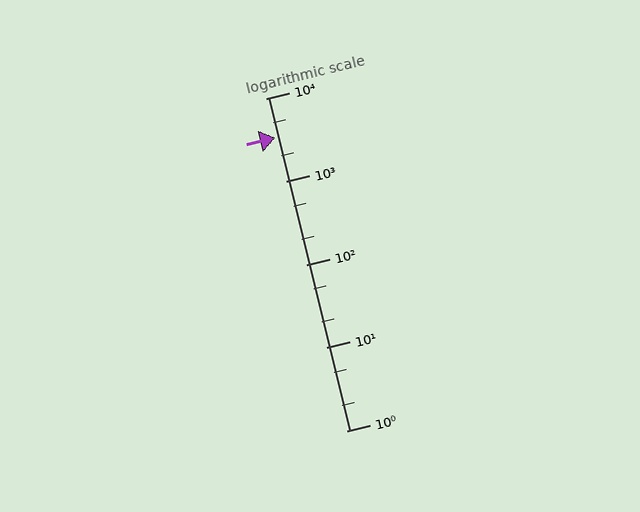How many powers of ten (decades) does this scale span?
The scale spans 4 decades, from 1 to 10000.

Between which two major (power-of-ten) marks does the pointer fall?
The pointer is between 1000 and 10000.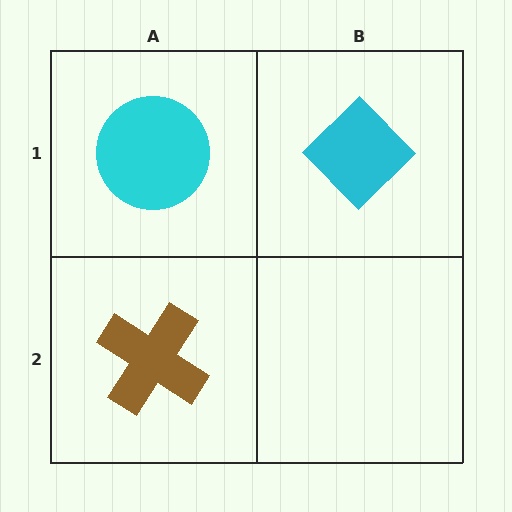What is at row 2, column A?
A brown cross.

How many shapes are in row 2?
1 shape.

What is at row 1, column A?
A cyan circle.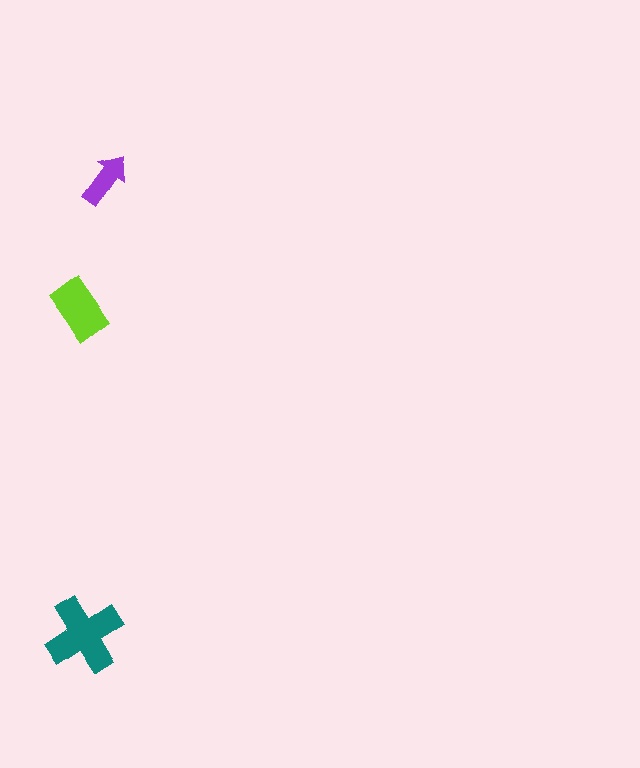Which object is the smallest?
The purple arrow.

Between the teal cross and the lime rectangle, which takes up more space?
The teal cross.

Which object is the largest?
The teal cross.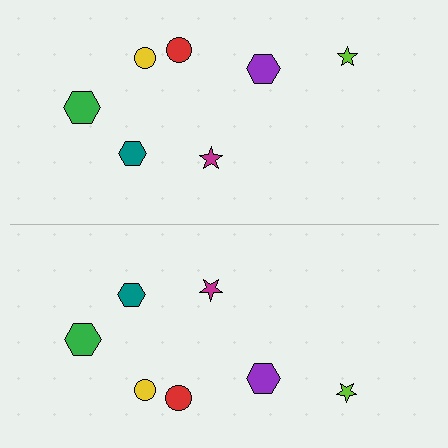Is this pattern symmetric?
Yes, this pattern has bilateral (reflection) symmetry.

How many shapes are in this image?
There are 14 shapes in this image.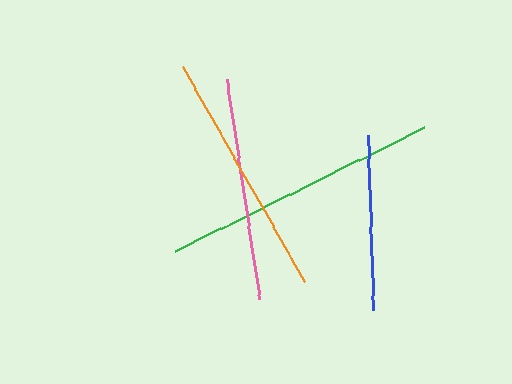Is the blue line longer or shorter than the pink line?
The pink line is longer than the blue line.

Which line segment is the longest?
The green line is the longest at approximately 278 pixels.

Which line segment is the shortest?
The blue line is the shortest at approximately 176 pixels.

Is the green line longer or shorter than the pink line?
The green line is longer than the pink line.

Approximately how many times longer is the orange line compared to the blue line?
The orange line is approximately 1.4 times the length of the blue line.